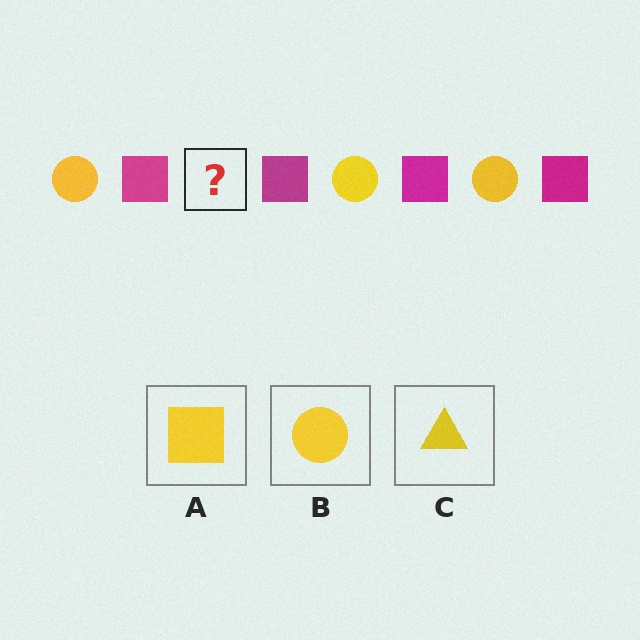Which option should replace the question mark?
Option B.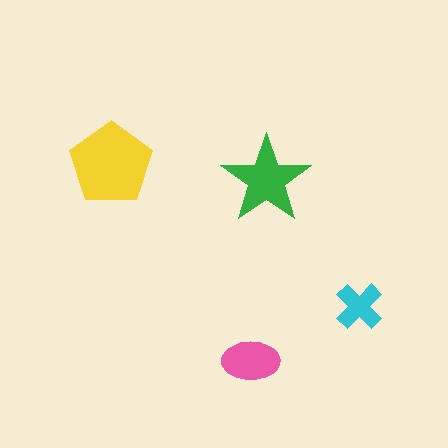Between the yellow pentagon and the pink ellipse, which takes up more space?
The yellow pentagon.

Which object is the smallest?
The cyan cross.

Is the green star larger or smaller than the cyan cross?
Larger.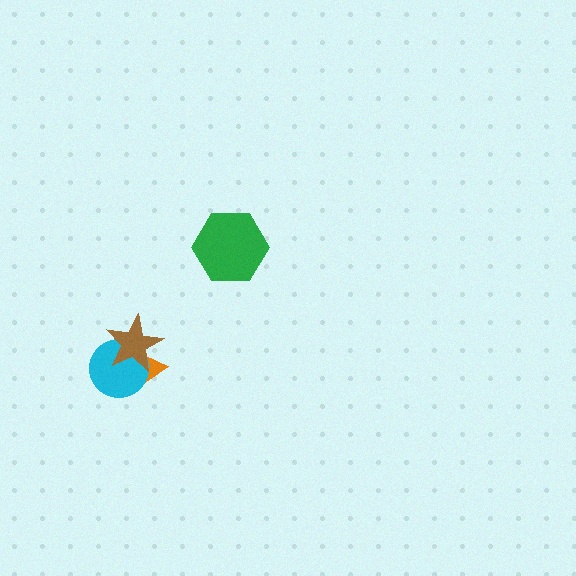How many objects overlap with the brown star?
2 objects overlap with the brown star.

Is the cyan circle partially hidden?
Yes, it is partially covered by another shape.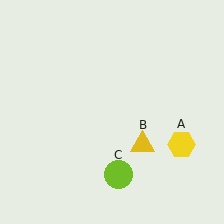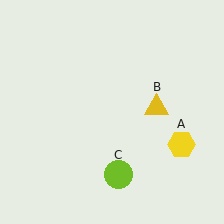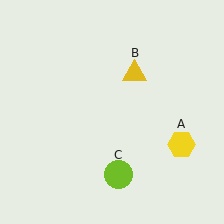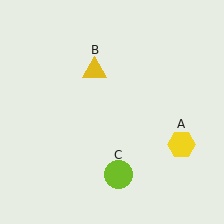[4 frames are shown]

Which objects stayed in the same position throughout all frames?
Yellow hexagon (object A) and lime circle (object C) remained stationary.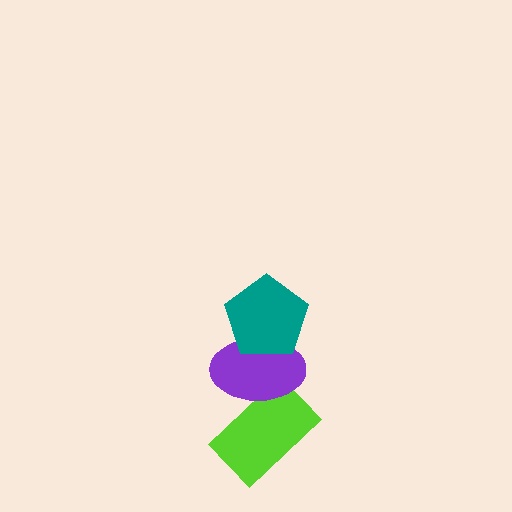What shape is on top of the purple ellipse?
The teal pentagon is on top of the purple ellipse.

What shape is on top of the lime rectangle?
The purple ellipse is on top of the lime rectangle.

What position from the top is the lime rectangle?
The lime rectangle is 3rd from the top.